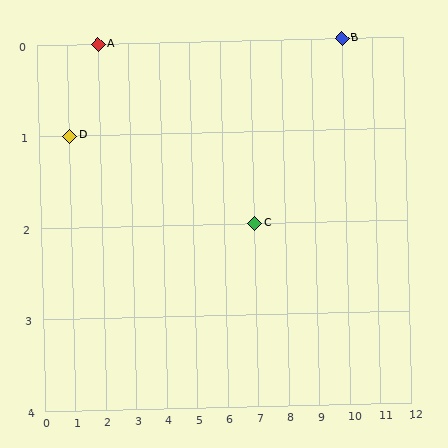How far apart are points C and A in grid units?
Points C and A are 5 columns and 2 rows apart (about 5.4 grid units diagonally).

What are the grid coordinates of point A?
Point A is at grid coordinates (2, 0).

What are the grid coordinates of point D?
Point D is at grid coordinates (1, 1).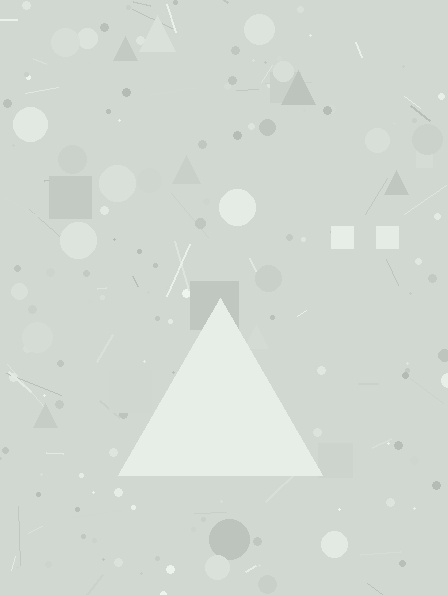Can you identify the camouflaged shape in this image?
The camouflaged shape is a triangle.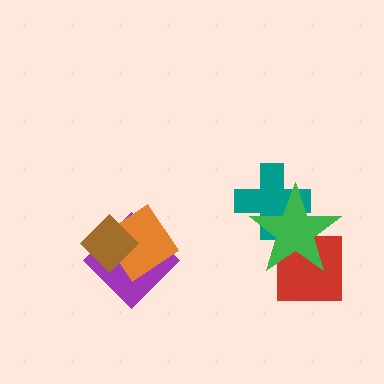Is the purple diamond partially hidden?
Yes, it is partially covered by another shape.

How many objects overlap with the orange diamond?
2 objects overlap with the orange diamond.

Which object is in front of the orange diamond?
The brown diamond is in front of the orange diamond.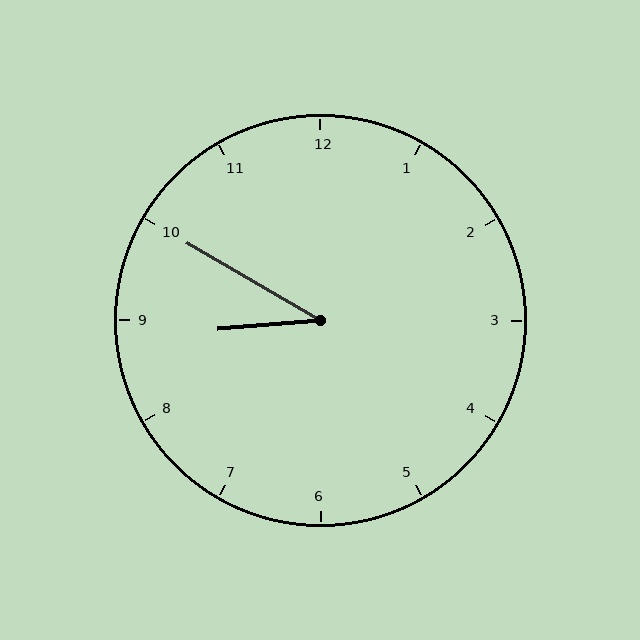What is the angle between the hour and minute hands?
Approximately 35 degrees.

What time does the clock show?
8:50.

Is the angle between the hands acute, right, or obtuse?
It is acute.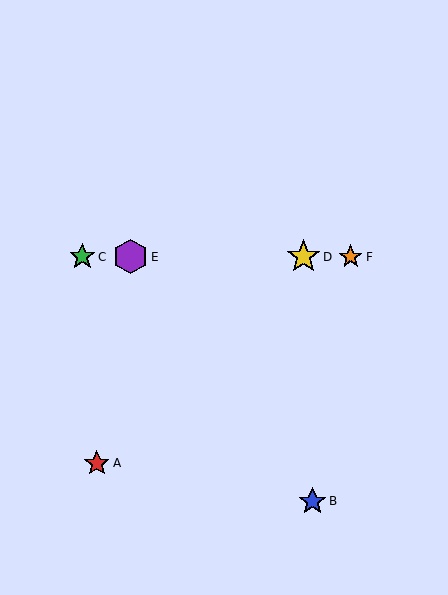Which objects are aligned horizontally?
Objects C, D, E, F are aligned horizontally.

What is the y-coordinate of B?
Object B is at y≈501.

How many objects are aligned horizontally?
4 objects (C, D, E, F) are aligned horizontally.